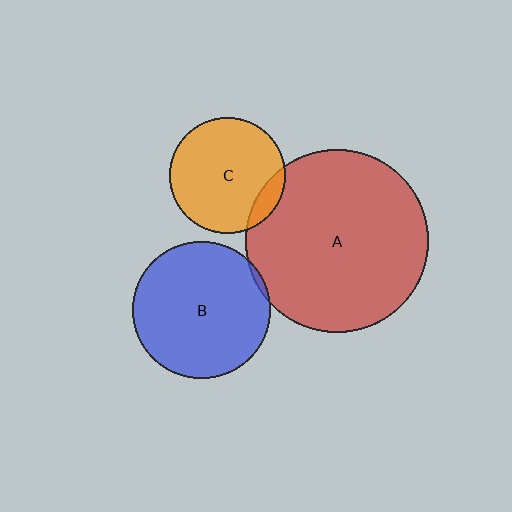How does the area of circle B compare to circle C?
Approximately 1.4 times.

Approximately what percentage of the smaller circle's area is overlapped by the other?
Approximately 5%.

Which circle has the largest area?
Circle A (red).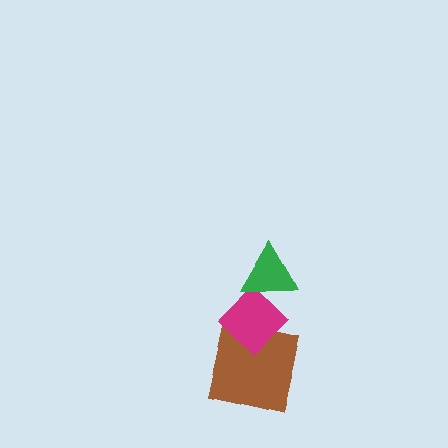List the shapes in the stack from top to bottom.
From top to bottom: the green triangle, the magenta diamond, the brown square.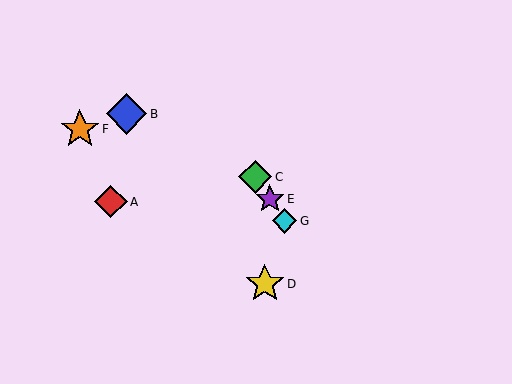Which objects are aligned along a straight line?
Objects C, E, G are aligned along a straight line.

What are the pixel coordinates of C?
Object C is at (255, 177).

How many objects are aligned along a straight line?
3 objects (C, E, G) are aligned along a straight line.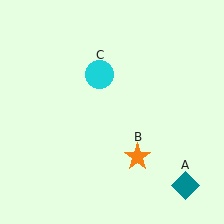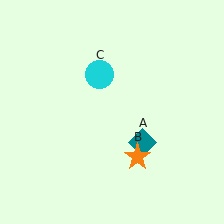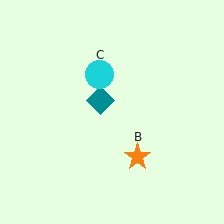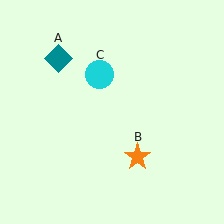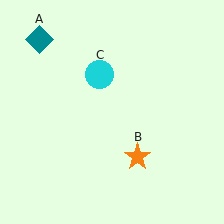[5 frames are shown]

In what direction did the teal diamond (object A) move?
The teal diamond (object A) moved up and to the left.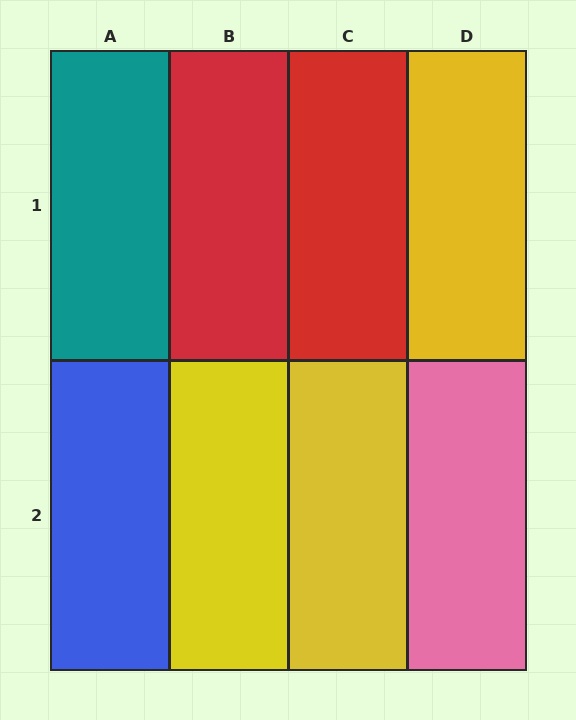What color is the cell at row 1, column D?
Yellow.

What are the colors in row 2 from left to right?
Blue, yellow, yellow, pink.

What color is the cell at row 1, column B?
Red.